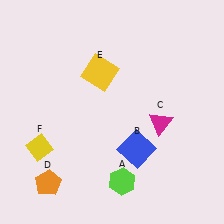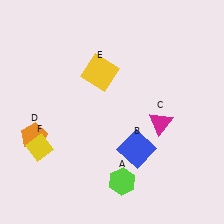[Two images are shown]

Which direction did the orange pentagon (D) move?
The orange pentagon (D) moved up.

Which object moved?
The orange pentagon (D) moved up.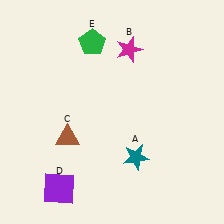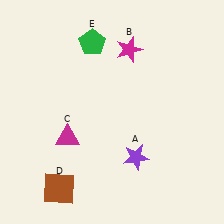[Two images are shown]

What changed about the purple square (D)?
In Image 1, D is purple. In Image 2, it changed to brown.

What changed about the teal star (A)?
In Image 1, A is teal. In Image 2, it changed to purple.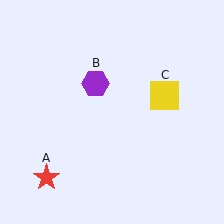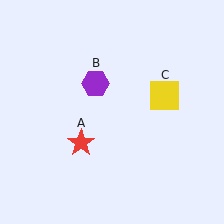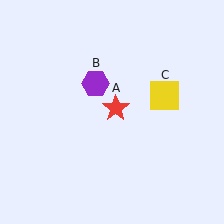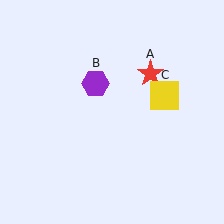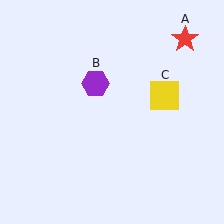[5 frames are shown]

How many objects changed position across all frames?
1 object changed position: red star (object A).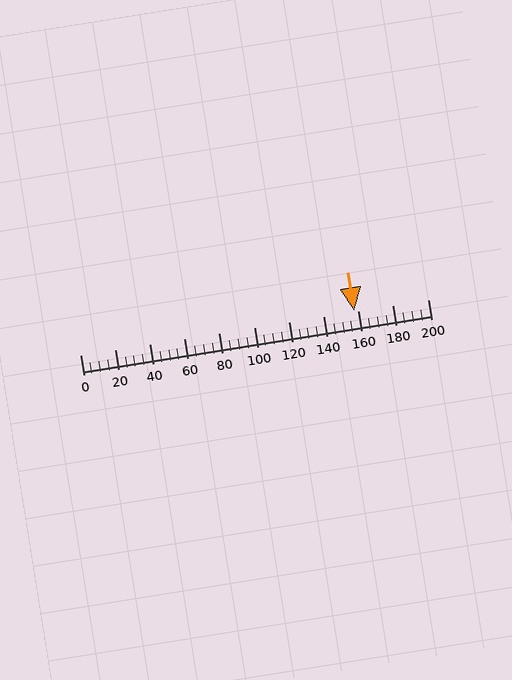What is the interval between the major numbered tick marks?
The major tick marks are spaced 20 units apart.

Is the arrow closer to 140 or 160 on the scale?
The arrow is closer to 160.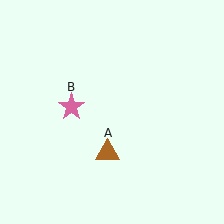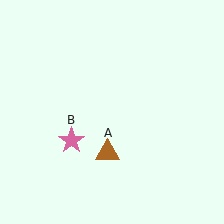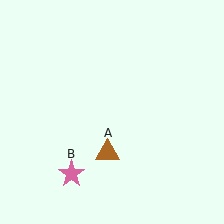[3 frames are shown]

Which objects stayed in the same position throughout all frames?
Brown triangle (object A) remained stationary.